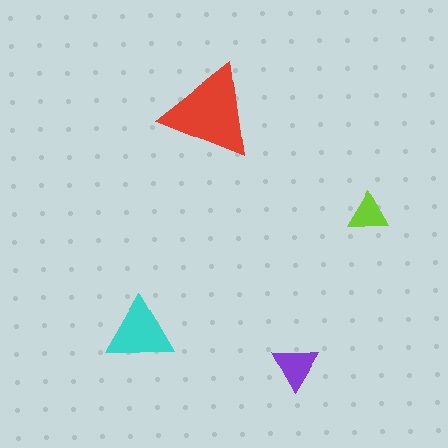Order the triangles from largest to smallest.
the red one, the cyan one, the purple one, the lime one.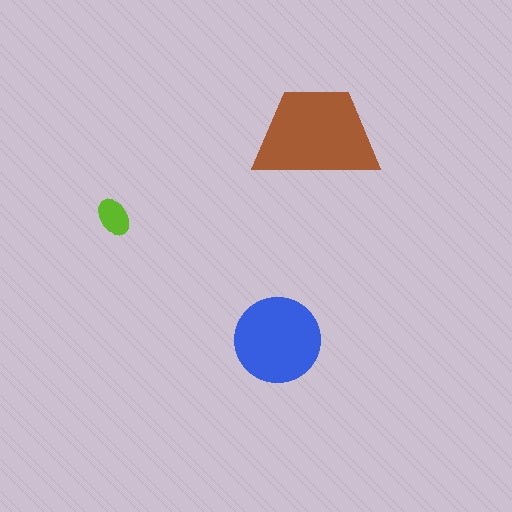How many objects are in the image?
There are 3 objects in the image.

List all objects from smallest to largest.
The lime ellipse, the blue circle, the brown trapezoid.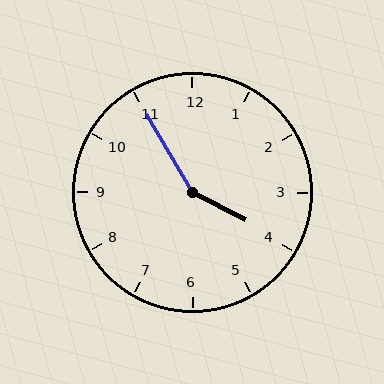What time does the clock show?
3:55.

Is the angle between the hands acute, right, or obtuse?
It is obtuse.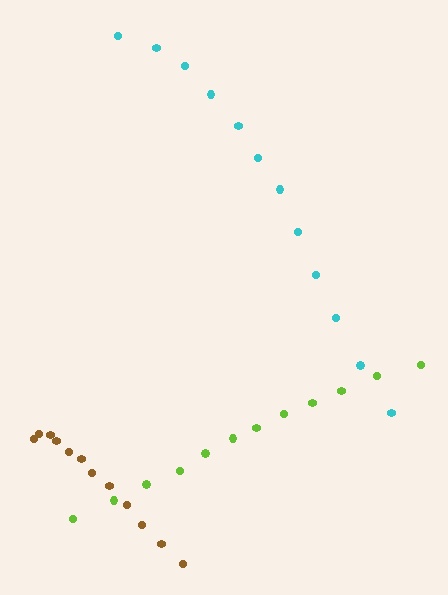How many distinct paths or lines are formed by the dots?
There are 3 distinct paths.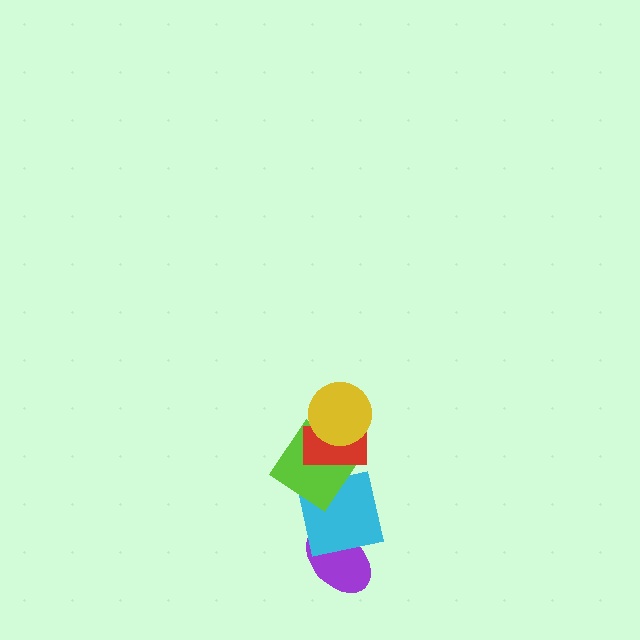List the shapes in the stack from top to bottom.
From top to bottom: the yellow circle, the red rectangle, the lime diamond, the cyan square, the purple ellipse.